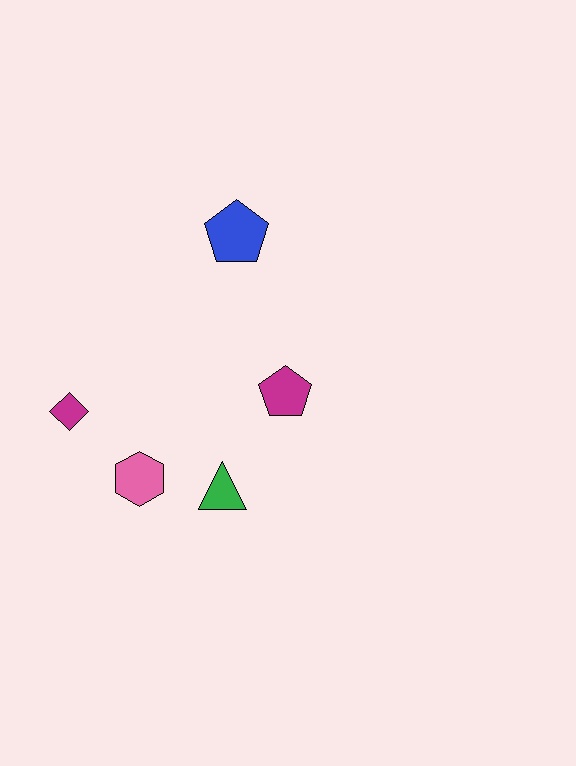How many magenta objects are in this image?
There are 2 magenta objects.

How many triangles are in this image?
There is 1 triangle.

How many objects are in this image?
There are 5 objects.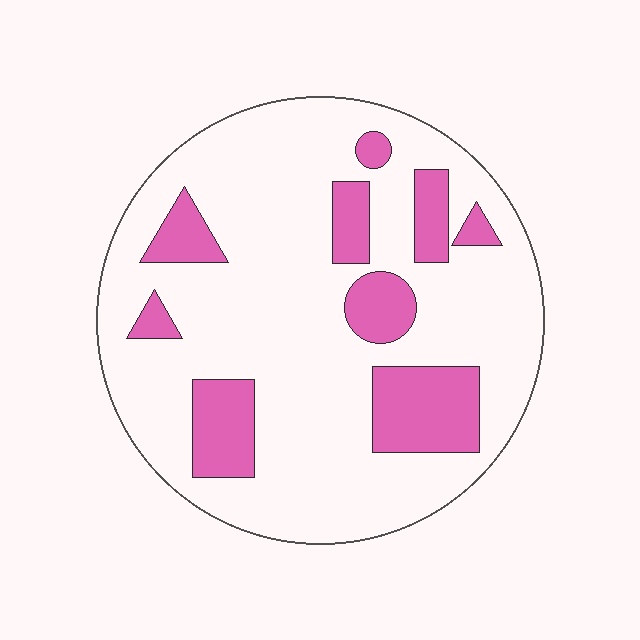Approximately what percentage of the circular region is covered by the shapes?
Approximately 20%.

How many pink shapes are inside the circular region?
9.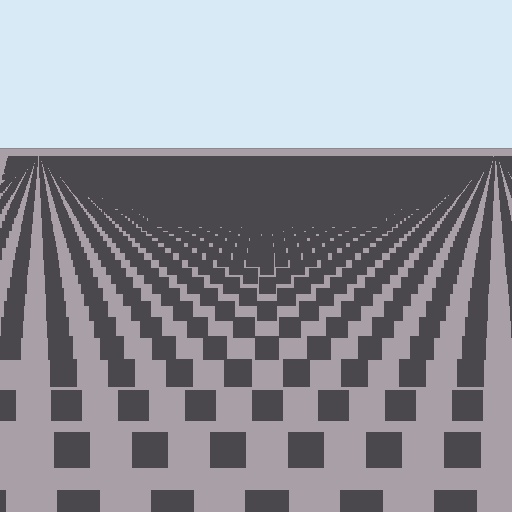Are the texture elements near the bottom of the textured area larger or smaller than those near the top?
Larger. Near the bottom, elements are closer to the viewer and appear at a bigger on-screen size.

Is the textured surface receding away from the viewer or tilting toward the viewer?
The surface is receding away from the viewer. Texture elements get smaller and denser toward the top.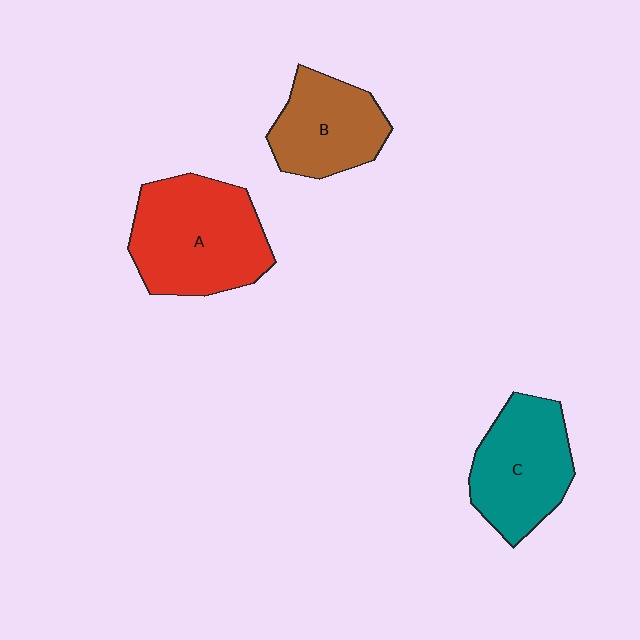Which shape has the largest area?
Shape A (red).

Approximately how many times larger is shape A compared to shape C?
Approximately 1.3 times.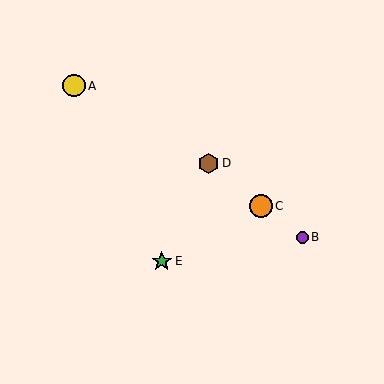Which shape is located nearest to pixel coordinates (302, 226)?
The purple circle (labeled B) at (302, 237) is nearest to that location.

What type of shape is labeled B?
Shape B is a purple circle.